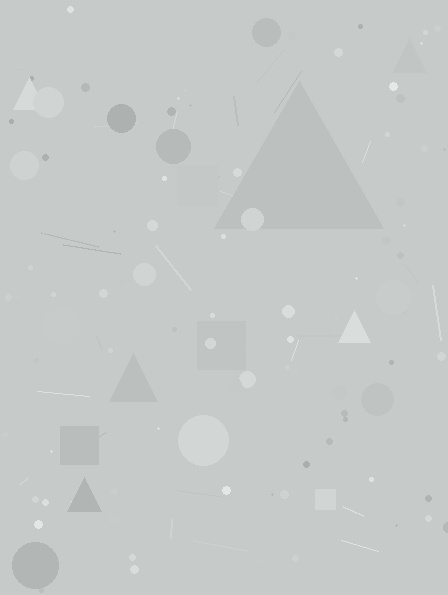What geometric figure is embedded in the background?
A triangle is embedded in the background.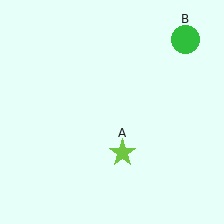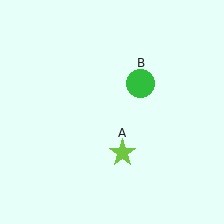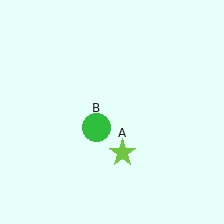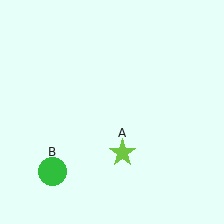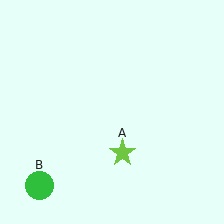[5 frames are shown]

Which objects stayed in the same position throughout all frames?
Lime star (object A) remained stationary.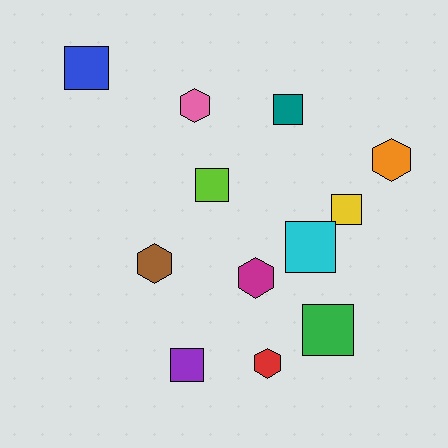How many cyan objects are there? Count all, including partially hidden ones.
There is 1 cyan object.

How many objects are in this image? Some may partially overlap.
There are 12 objects.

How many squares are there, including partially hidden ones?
There are 7 squares.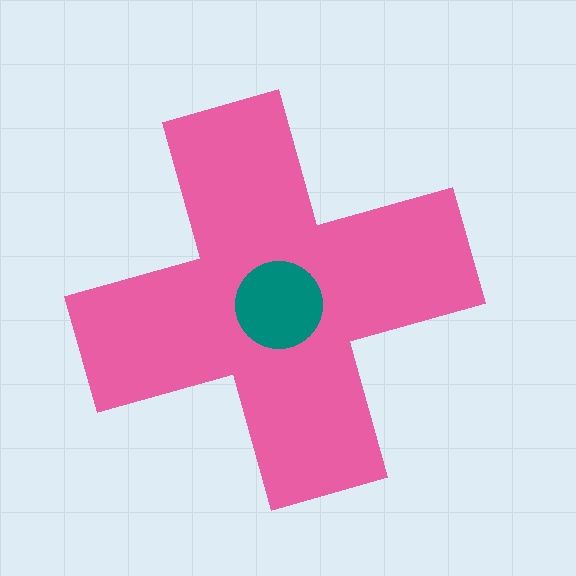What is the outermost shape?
The pink cross.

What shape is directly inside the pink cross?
The teal circle.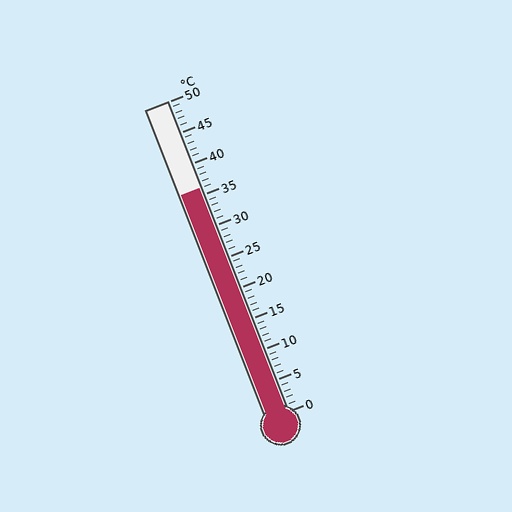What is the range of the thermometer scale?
The thermometer scale ranges from 0°C to 50°C.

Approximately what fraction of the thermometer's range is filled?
The thermometer is filled to approximately 70% of its range.